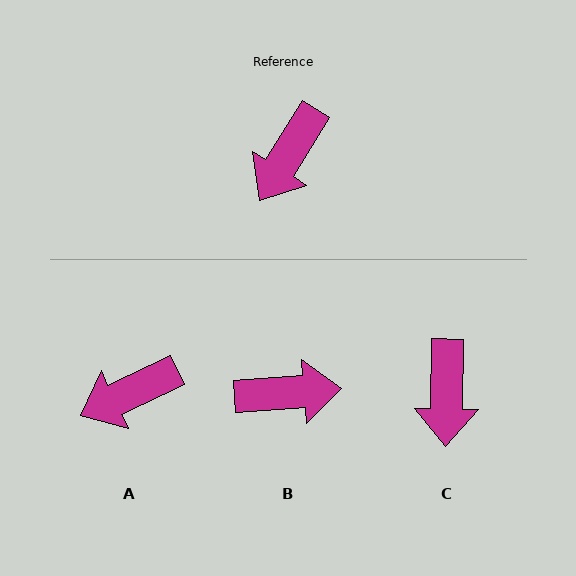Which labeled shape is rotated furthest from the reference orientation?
B, about 126 degrees away.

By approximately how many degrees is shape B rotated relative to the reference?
Approximately 126 degrees counter-clockwise.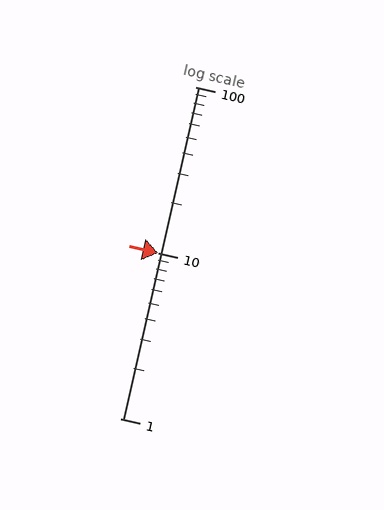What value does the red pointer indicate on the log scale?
The pointer indicates approximately 10.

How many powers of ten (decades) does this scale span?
The scale spans 2 decades, from 1 to 100.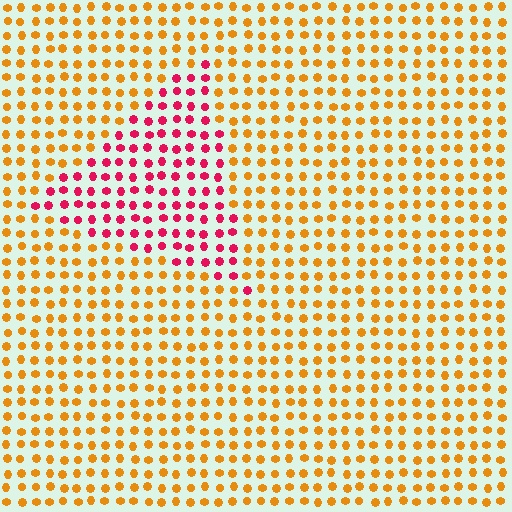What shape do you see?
I see a triangle.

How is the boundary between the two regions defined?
The boundary is defined purely by a slight shift in hue (about 56 degrees). Spacing, size, and orientation are identical on both sides.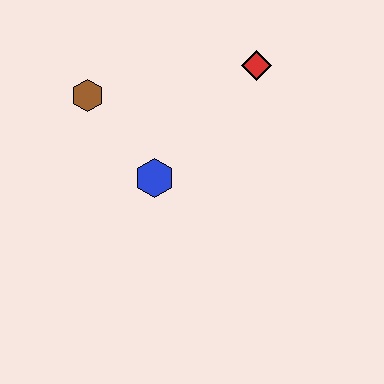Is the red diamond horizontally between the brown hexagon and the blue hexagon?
No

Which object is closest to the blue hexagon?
The brown hexagon is closest to the blue hexagon.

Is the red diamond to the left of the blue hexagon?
No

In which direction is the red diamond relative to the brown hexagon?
The red diamond is to the right of the brown hexagon.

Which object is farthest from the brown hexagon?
The red diamond is farthest from the brown hexagon.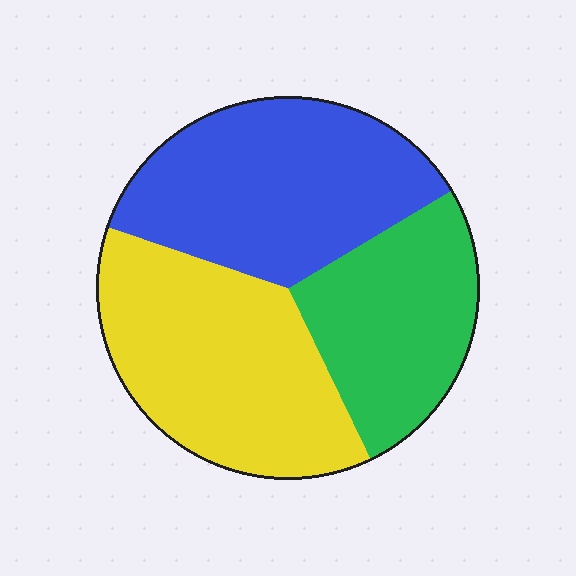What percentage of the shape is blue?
Blue takes up about three eighths (3/8) of the shape.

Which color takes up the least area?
Green, at roughly 25%.